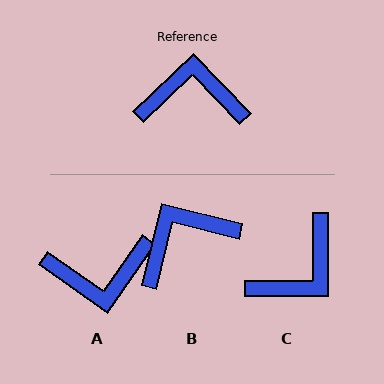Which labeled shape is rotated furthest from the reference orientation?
A, about 169 degrees away.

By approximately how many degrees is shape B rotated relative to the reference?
Approximately 32 degrees counter-clockwise.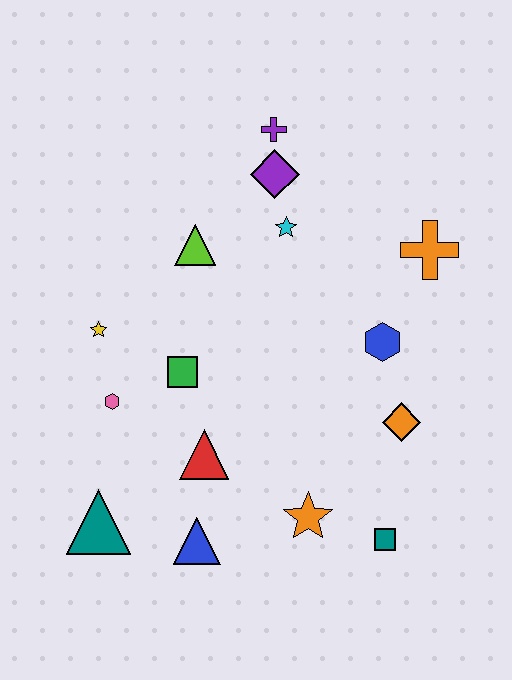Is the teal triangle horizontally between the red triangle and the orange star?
No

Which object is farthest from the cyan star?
The teal triangle is farthest from the cyan star.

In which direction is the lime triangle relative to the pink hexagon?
The lime triangle is above the pink hexagon.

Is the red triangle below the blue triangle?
No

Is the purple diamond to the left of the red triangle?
No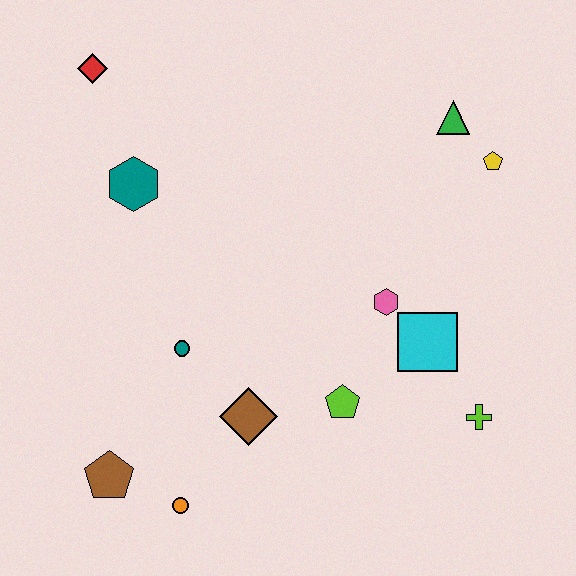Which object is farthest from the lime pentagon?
The red diamond is farthest from the lime pentagon.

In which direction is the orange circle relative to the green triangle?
The orange circle is below the green triangle.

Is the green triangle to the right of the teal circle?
Yes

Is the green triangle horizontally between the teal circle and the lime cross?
Yes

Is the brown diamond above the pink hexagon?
No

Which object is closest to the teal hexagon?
The red diamond is closest to the teal hexagon.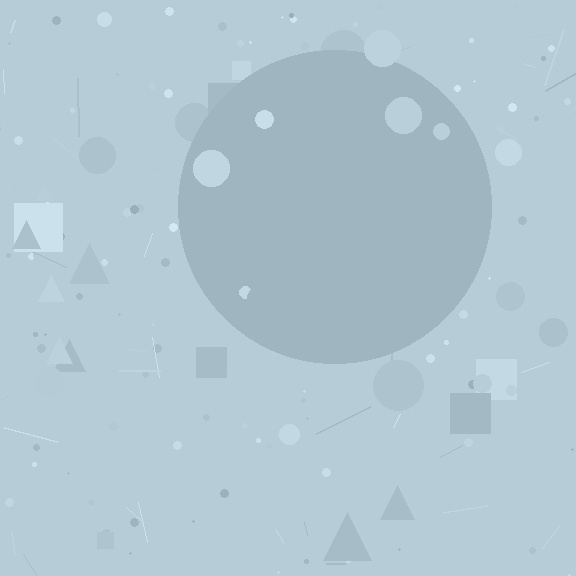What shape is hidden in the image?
A circle is hidden in the image.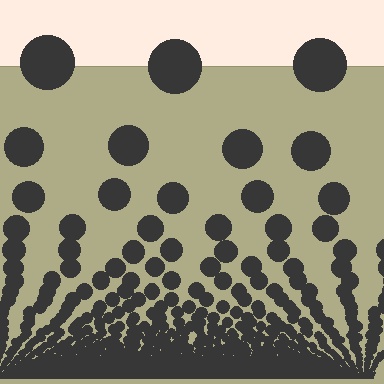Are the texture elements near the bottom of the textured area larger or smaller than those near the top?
Smaller. The gradient is inverted — elements near the bottom are smaller and denser.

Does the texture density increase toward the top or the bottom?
Density increases toward the bottom.